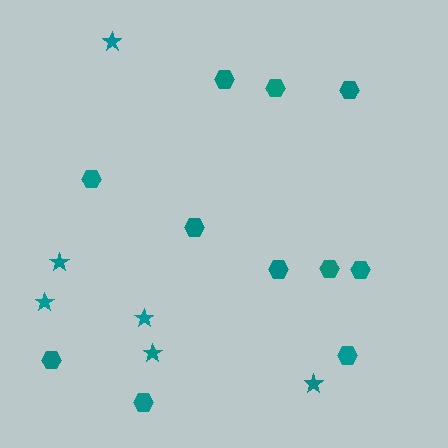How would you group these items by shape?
There are 2 groups: one group of stars (6) and one group of hexagons (11).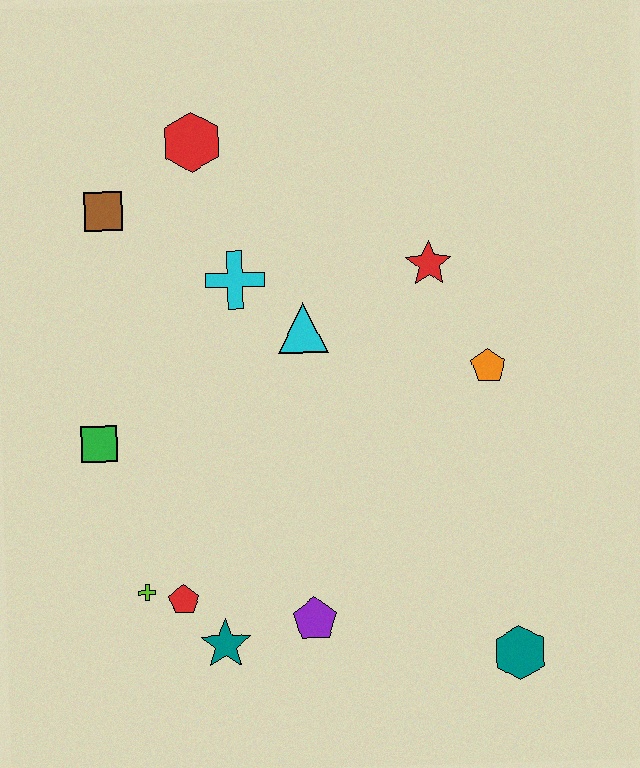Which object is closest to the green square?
The lime cross is closest to the green square.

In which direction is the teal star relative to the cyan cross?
The teal star is below the cyan cross.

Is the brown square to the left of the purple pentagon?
Yes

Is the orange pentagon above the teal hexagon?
Yes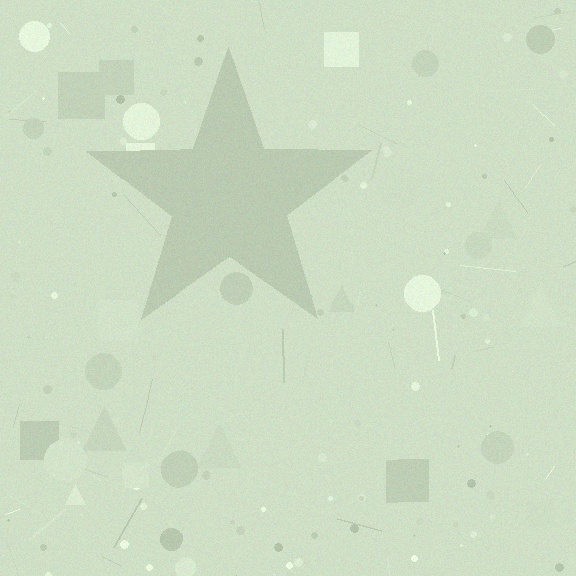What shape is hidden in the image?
A star is hidden in the image.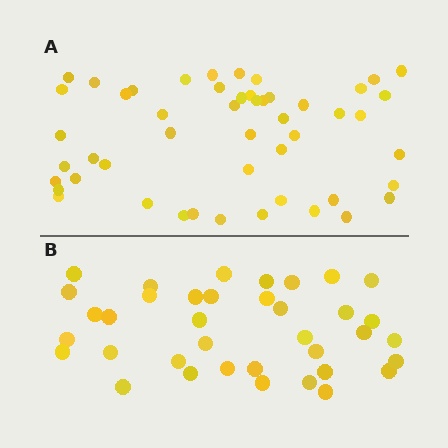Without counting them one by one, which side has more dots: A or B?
Region A (the top region) has more dots.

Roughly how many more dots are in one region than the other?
Region A has approximately 15 more dots than region B.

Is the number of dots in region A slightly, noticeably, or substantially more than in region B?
Region A has noticeably more, but not dramatically so. The ratio is roughly 1.4 to 1.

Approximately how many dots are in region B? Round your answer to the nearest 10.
About 40 dots. (The exact count is 37, which rounds to 40.)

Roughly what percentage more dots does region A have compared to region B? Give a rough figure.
About 35% more.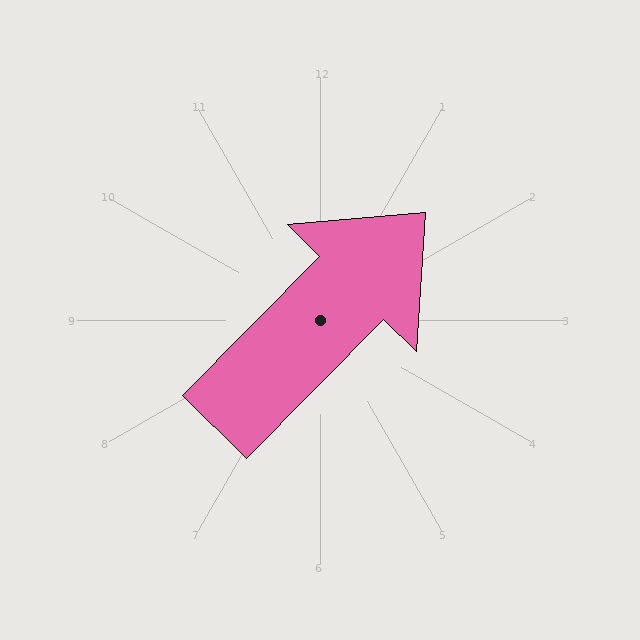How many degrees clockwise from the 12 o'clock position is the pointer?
Approximately 45 degrees.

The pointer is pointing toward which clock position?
Roughly 1 o'clock.